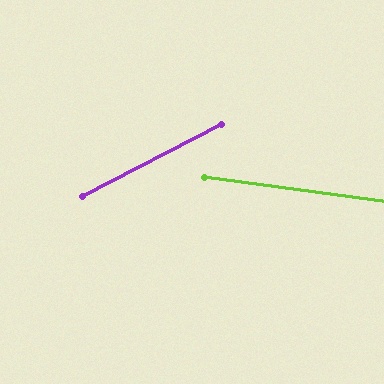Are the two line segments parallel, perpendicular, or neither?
Neither parallel nor perpendicular — they differ by about 35°.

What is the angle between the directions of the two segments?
Approximately 35 degrees.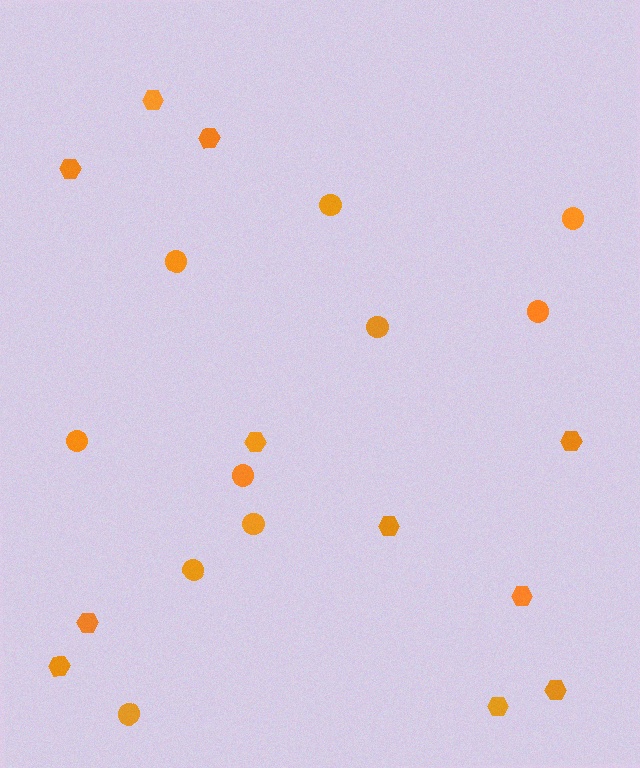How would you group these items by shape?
There are 2 groups: one group of circles (10) and one group of hexagons (11).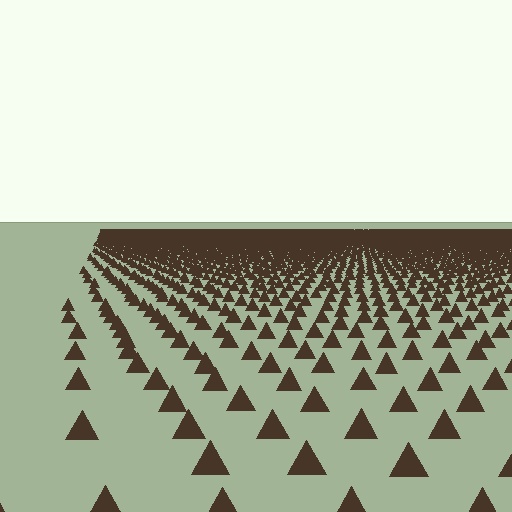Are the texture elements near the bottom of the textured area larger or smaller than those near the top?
Larger. Near the bottom, elements are closer to the viewer and appear at a bigger on-screen size.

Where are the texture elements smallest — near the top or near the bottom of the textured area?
Near the top.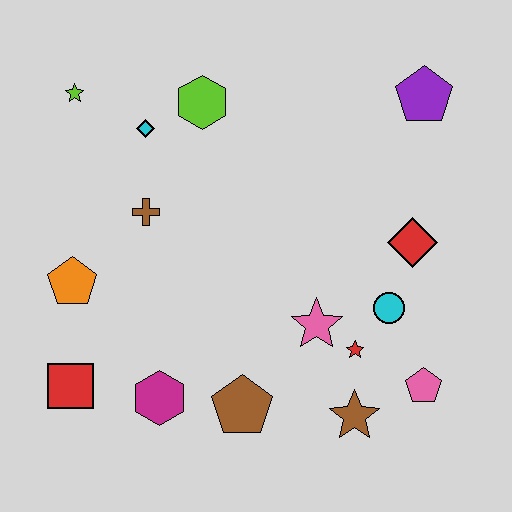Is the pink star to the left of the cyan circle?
Yes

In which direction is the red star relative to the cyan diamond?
The red star is below the cyan diamond.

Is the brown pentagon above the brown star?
Yes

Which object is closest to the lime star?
The cyan diamond is closest to the lime star.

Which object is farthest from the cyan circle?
The lime star is farthest from the cyan circle.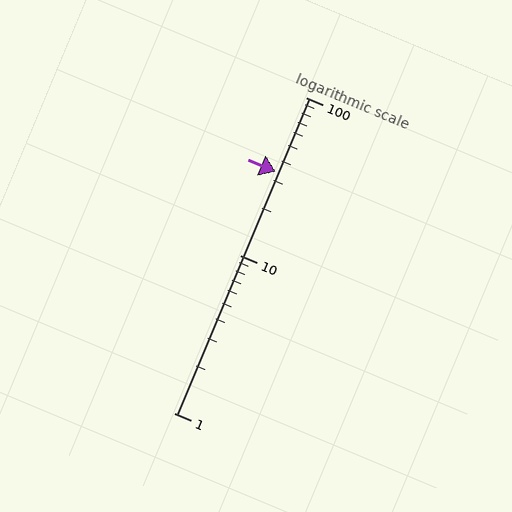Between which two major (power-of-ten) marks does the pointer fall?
The pointer is between 10 and 100.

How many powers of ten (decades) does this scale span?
The scale spans 2 decades, from 1 to 100.